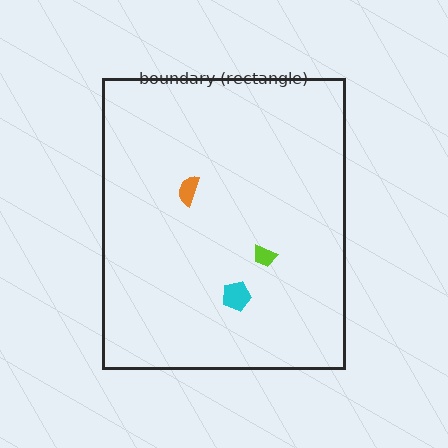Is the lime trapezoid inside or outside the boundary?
Inside.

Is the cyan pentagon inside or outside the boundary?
Inside.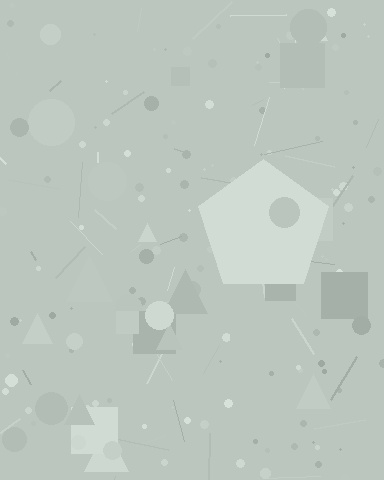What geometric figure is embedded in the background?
A pentagon is embedded in the background.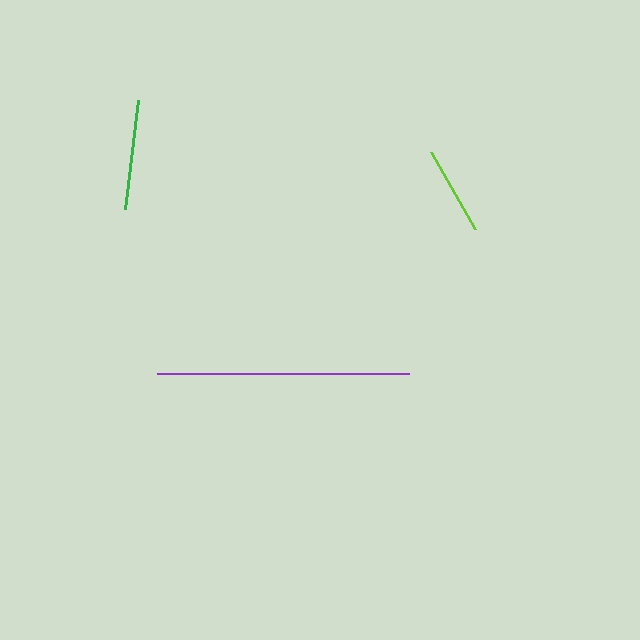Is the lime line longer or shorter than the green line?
The green line is longer than the lime line.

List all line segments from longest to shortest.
From longest to shortest: purple, green, lime.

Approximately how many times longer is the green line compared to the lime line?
The green line is approximately 1.2 times the length of the lime line.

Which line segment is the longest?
The purple line is the longest at approximately 252 pixels.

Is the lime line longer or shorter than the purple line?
The purple line is longer than the lime line.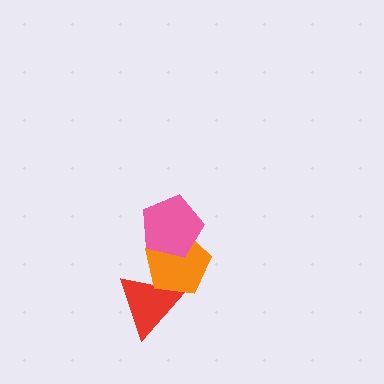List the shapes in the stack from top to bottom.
From top to bottom: the pink pentagon, the orange pentagon, the red triangle.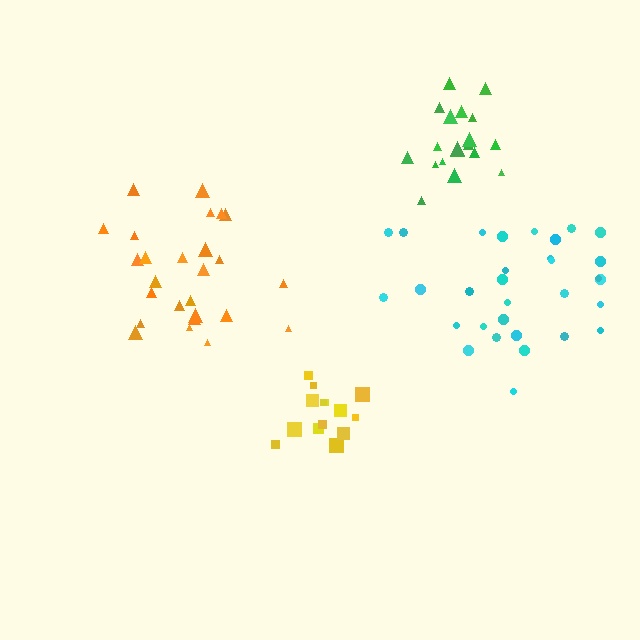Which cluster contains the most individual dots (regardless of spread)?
Cyan (31).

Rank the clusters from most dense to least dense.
yellow, green, cyan, orange.